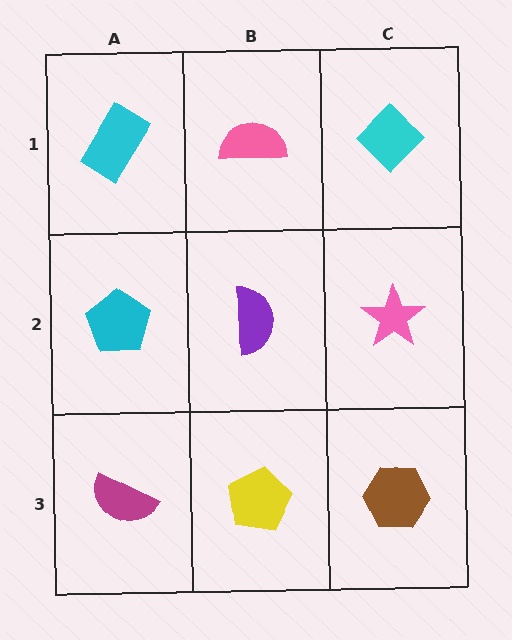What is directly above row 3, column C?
A pink star.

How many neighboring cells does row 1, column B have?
3.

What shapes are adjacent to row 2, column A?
A cyan rectangle (row 1, column A), a magenta semicircle (row 3, column A), a purple semicircle (row 2, column B).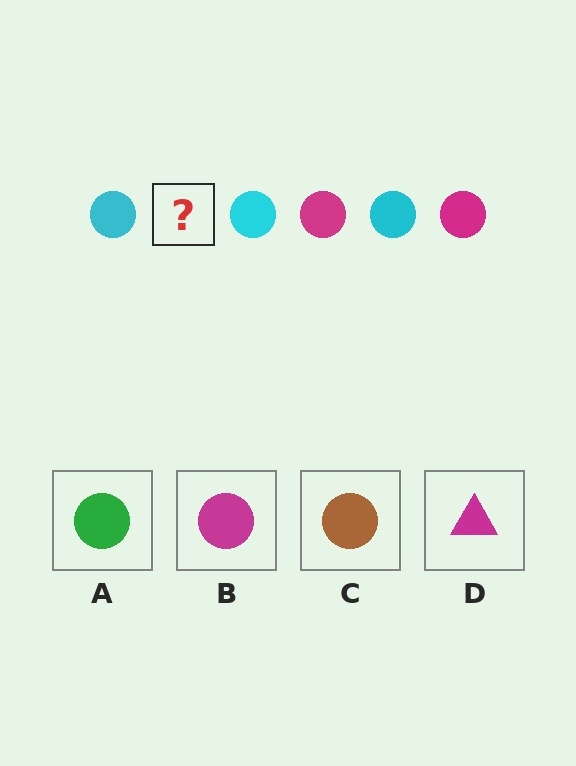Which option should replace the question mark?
Option B.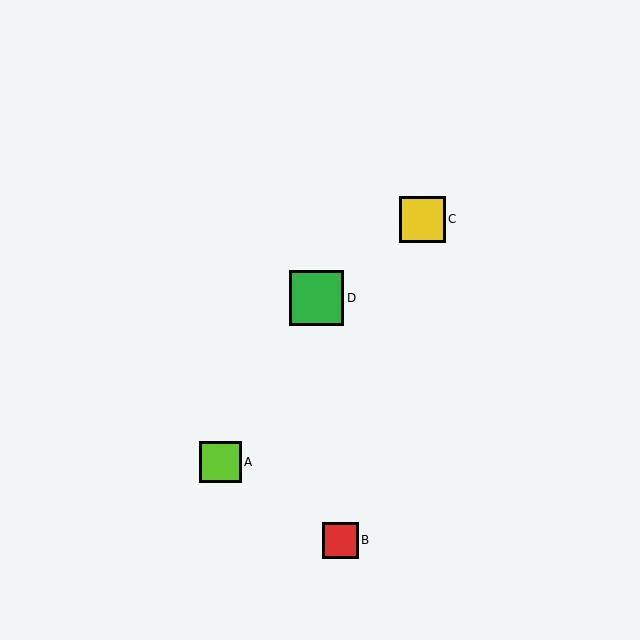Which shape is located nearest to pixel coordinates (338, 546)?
The red square (labeled B) at (340, 540) is nearest to that location.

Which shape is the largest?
The green square (labeled D) is the largest.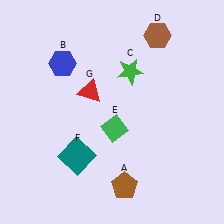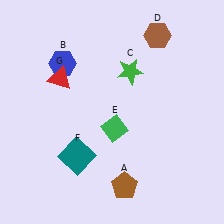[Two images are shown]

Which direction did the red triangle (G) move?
The red triangle (G) moved left.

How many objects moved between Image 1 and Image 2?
1 object moved between the two images.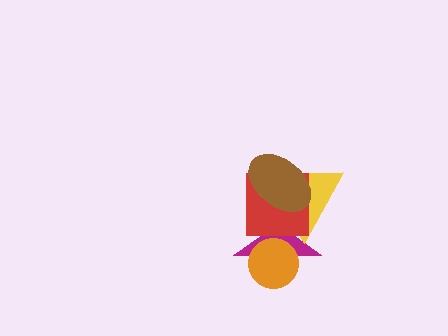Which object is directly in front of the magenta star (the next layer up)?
The yellow triangle is directly in front of the magenta star.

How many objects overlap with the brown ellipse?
3 objects overlap with the brown ellipse.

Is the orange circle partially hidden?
No, no other shape covers it.